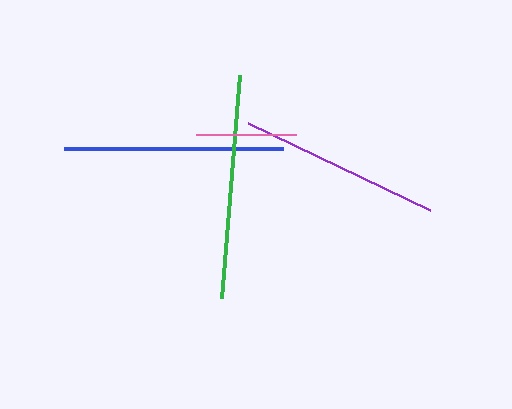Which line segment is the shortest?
The pink line is the shortest at approximately 100 pixels.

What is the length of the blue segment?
The blue segment is approximately 219 pixels long.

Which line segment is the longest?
The green line is the longest at approximately 224 pixels.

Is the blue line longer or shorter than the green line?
The green line is longer than the blue line.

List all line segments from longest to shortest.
From longest to shortest: green, blue, purple, pink.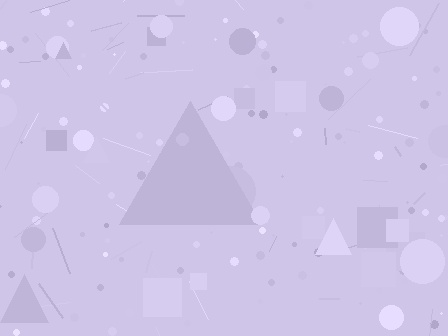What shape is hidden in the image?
A triangle is hidden in the image.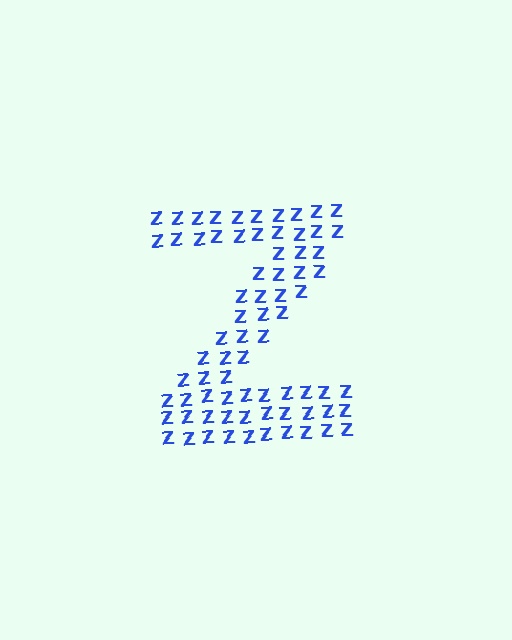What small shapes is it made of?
It is made of small letter Z's.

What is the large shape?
The large shape is the letter Z.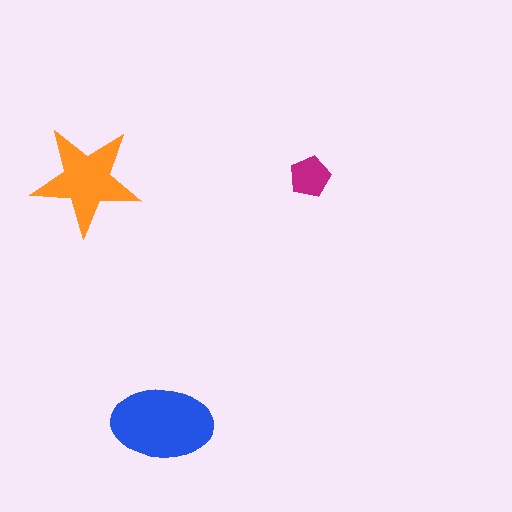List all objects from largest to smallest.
The blue ellipse, the orange star, the magenta pentagon.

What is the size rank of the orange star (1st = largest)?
2nd.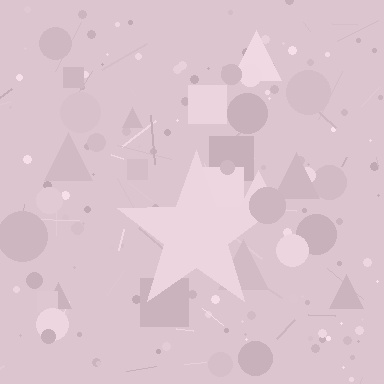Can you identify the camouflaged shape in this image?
The camouflaged shape is a star.